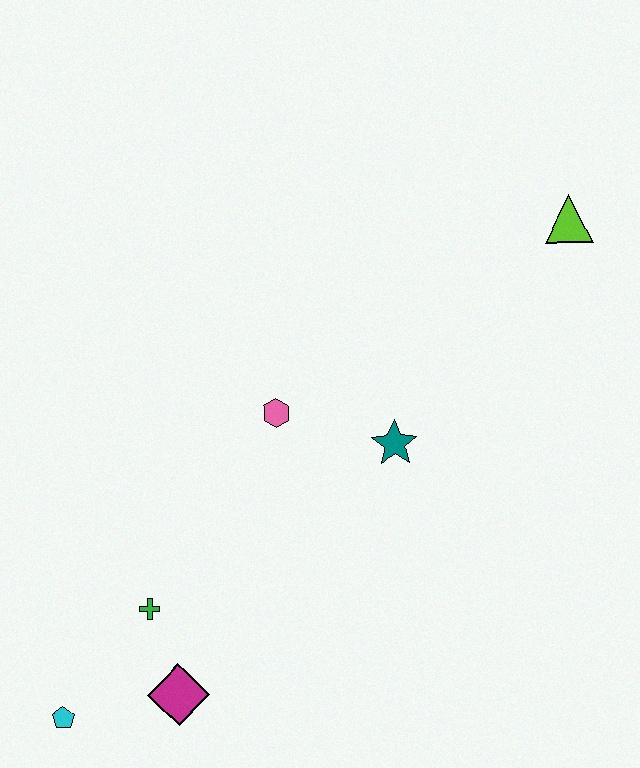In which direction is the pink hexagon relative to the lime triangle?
The pink hexagon is to the left of the lime triangle.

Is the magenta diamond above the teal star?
No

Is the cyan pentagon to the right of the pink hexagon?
No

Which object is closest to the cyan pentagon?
The magenta diamond is closest to the cyan pentagon.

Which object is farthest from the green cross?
The lime triangle is farthest from the green cross.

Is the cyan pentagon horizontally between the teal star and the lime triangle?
No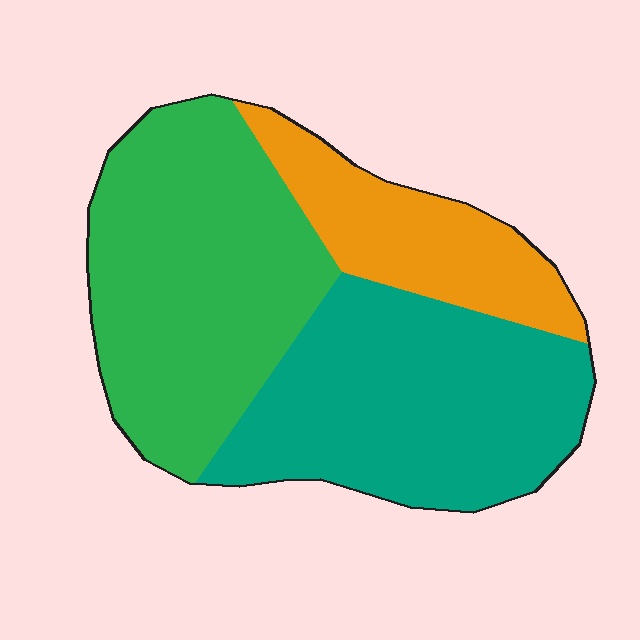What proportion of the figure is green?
Green takes up between a quarter and a half of the figure.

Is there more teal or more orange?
Teal.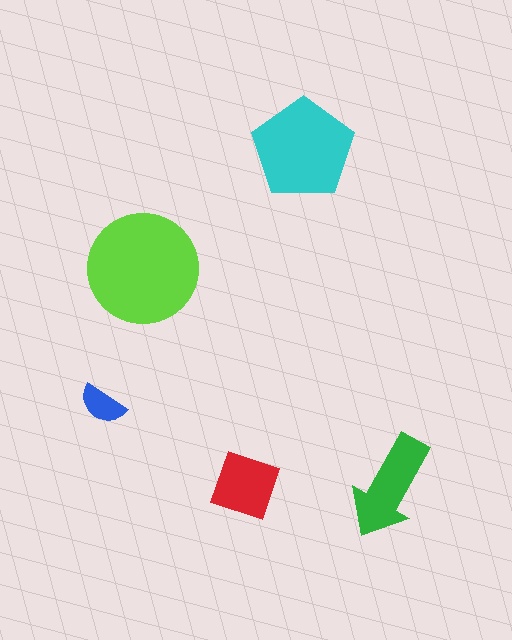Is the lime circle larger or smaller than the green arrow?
Larger.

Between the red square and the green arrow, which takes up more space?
The green arrow.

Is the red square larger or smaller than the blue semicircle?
Larger.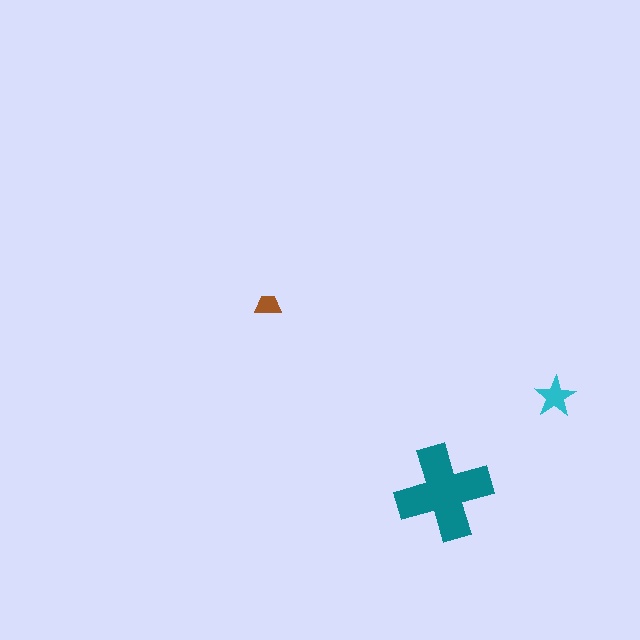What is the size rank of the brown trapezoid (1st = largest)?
3rd.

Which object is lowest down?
The teal cross is bottommost.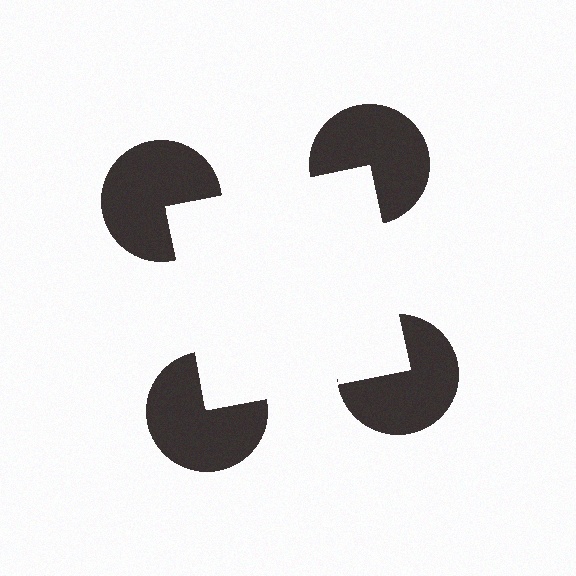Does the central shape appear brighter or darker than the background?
It typically appears slightly brighter than the background, even though no actual brightness change is drawn.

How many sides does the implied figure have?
4 sides.